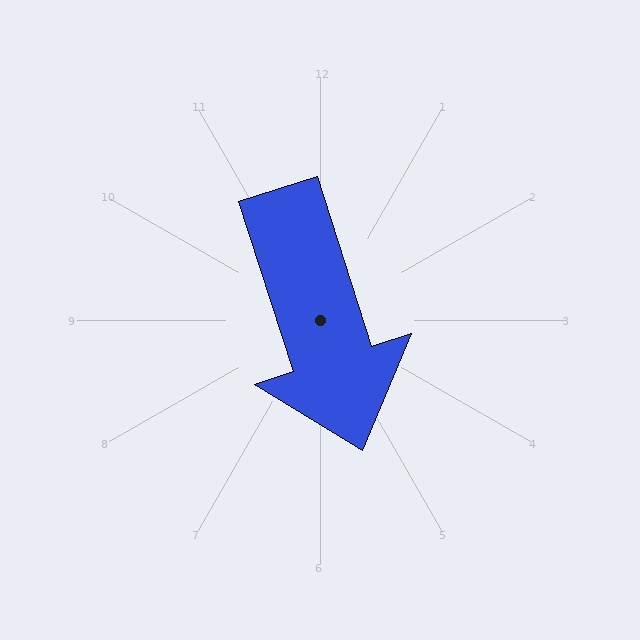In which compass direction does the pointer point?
South.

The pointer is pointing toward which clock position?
Roughly 5 o'clock.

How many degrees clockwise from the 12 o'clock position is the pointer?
Approximately 162 degrees.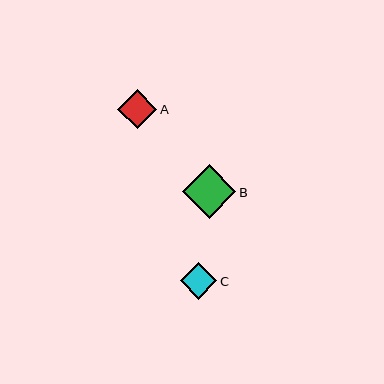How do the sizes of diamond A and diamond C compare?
Diamond A and diamond C are approximately the same size.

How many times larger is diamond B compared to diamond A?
Diamond B is approximately 1.4 times the size of diamond A.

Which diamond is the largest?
Diamond B is the largest with a size of approximately 53 pixels.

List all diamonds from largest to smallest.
From largest to smallest: B, A, C.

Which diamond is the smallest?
Diamond C is the smallest with a size of approximately 37 pixels.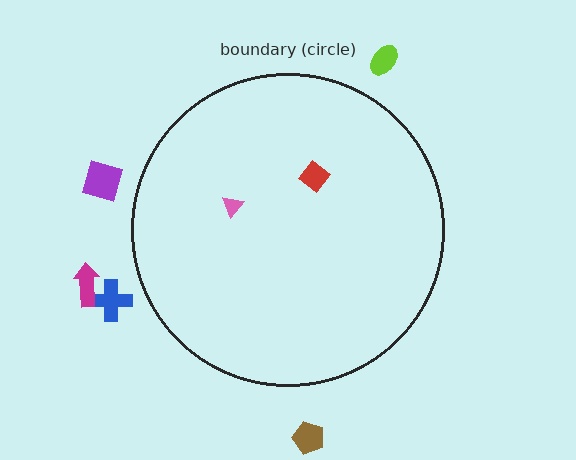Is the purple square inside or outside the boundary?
Outside.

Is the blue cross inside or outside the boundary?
Outside.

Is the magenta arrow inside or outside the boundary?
Outside.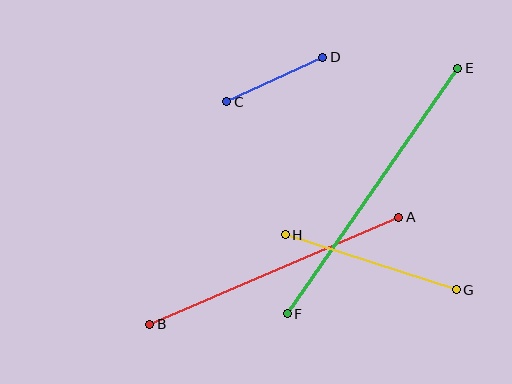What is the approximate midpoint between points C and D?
The midpoint is at approximately (275, 79) pixels.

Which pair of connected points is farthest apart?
Points E and F are farthest apart.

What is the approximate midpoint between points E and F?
The midpoint is at approximately (372, 191) pixels.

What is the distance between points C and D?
The distance is approximately 106 pixels.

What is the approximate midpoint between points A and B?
The midpoint is at approximately (274, 271) pixels.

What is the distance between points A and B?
The distance is approximately 271 pixels.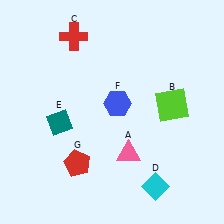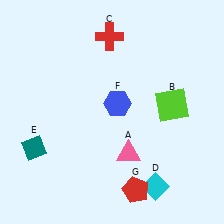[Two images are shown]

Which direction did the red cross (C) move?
The red cross (C) moved right.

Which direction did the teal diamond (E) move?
The teal diamond (E) moved left.